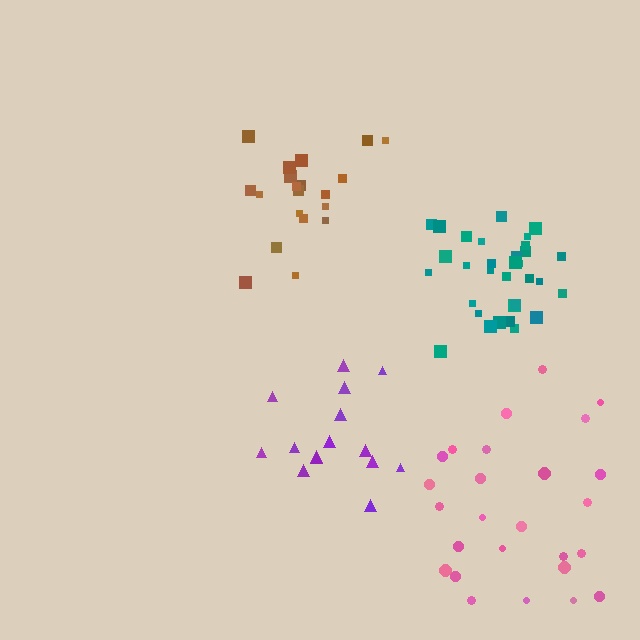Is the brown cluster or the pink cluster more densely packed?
Brown.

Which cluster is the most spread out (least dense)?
Pink.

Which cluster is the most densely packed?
Teal.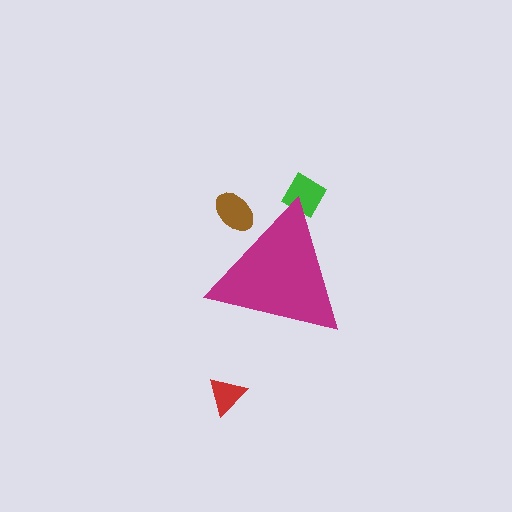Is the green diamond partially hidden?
Yes, the green diamond is partially hidden behind the magenta triangle.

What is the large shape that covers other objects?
A magenta triangle.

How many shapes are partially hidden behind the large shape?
2 shapes are partially hidden.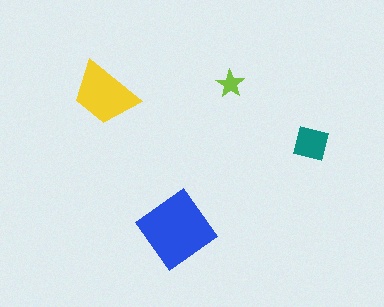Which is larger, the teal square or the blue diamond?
The blue diamond.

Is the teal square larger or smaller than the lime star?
Larger.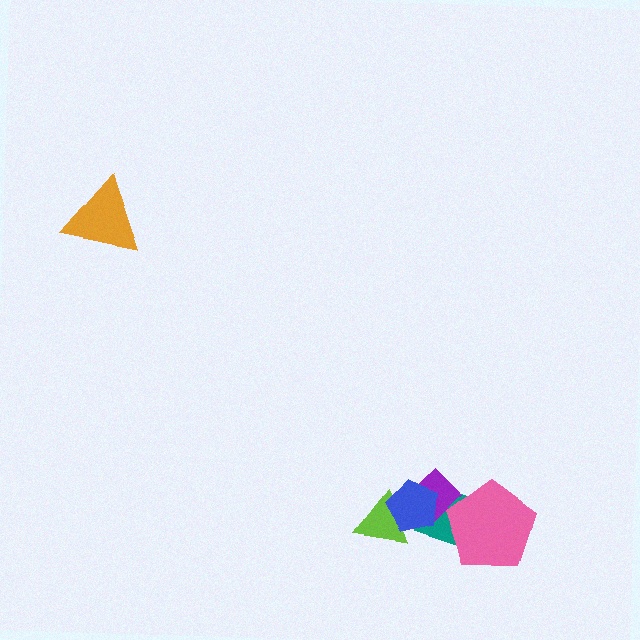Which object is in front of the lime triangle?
The blue pentagon is in front of the lime triangle.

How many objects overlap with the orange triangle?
0 objects overlap with the orange triangle.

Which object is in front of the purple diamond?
The blue pentagon is in front of the purple diamond.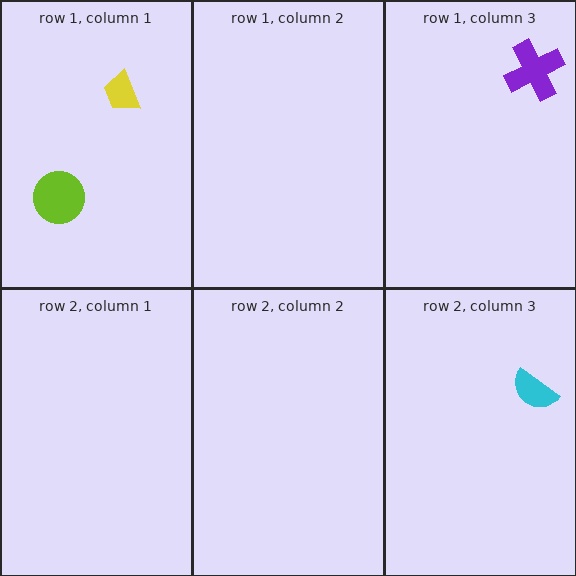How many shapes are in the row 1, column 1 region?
2.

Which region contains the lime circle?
The row 1, column 1 region.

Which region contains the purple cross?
The row 1, column 3 region.